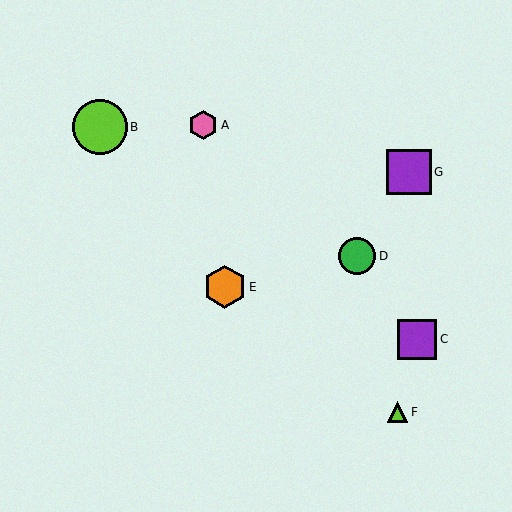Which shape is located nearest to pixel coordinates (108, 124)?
The lime circle (labeled B) at (100, 127) is nearest to that location.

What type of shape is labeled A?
Shape A is a pink hexagon.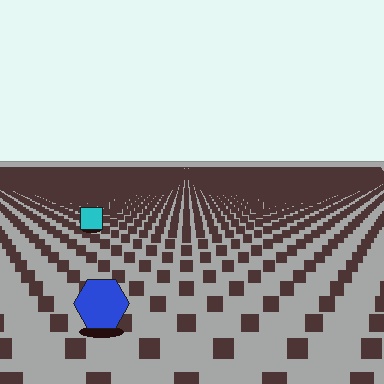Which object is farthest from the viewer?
The cyan square is farthest from the viewer. It appears smaller and the ground texture around it is denser.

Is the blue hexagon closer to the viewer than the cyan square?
Yes. The blue hexagon is closer — you can tell from the texture gradient: the ground texture is coarser near it.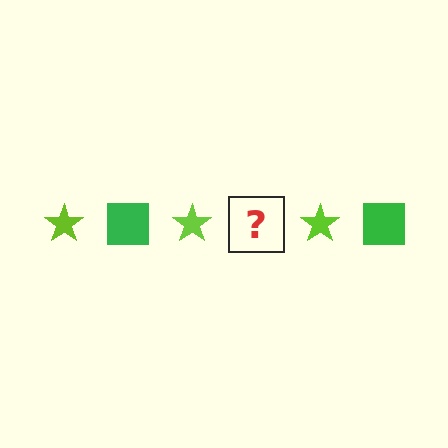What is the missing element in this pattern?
The missing element is a green square.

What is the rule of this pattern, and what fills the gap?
The rule is that the pattern alternates between lime star and green square. The gap should be filled with a green square.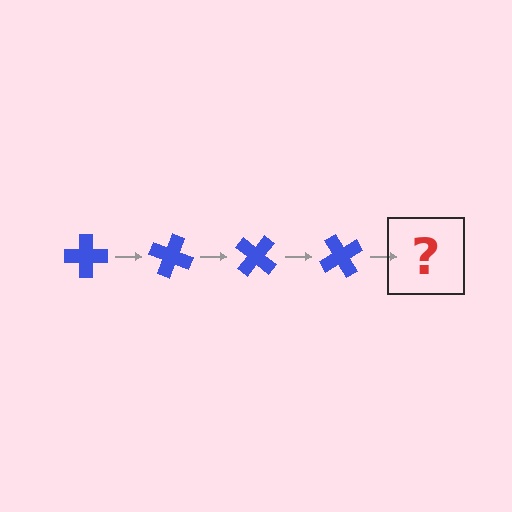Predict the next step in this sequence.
The next step is a blue cross rotated 80 degrees.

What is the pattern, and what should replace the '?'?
The pattern is that the cross rotates 20 degrees each step. The '?' should be a blue cross rotated 80 degrees.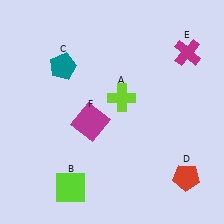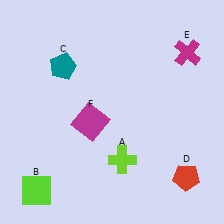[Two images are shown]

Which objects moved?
The objects that moved are: the lime cross (A), the lime square (B).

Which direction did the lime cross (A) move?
The lime cross (A) moved down.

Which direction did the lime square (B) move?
The lime square (B) moved left.